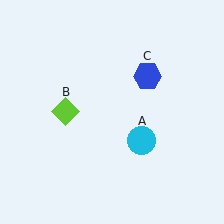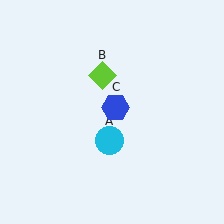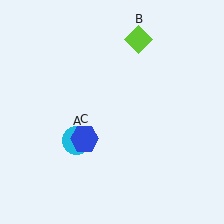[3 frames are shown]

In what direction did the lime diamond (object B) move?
The lime diamond (object B) moved up and to the right.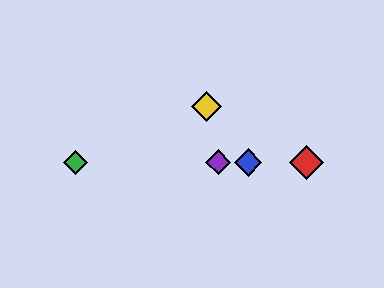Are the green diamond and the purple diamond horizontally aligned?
Yes, both are at y≈162.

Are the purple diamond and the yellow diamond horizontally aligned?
No, the purple diamond is at y≈162 and the yellow diamond is at y≈107.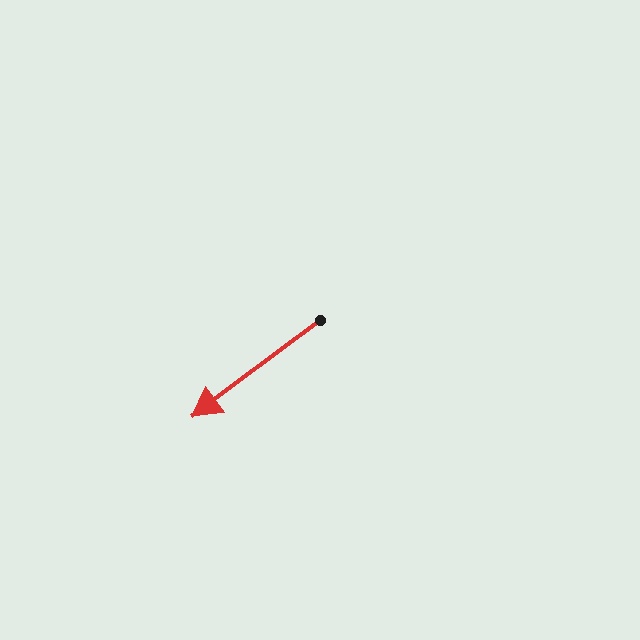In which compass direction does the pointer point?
Southwest.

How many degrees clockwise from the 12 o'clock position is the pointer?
Approximately 233 degrees.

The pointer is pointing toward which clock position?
Roughly 8 o'clock.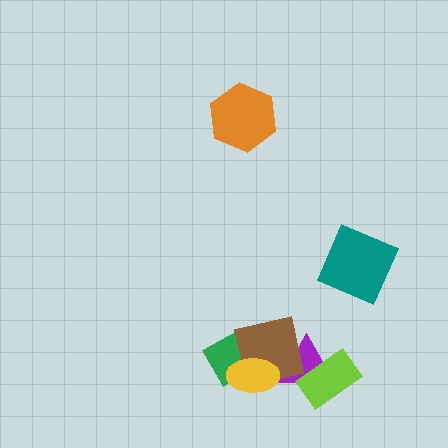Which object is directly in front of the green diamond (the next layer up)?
The brown square is directly in front of the green diamond.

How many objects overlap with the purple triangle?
2 objects overlap with the purple triangle.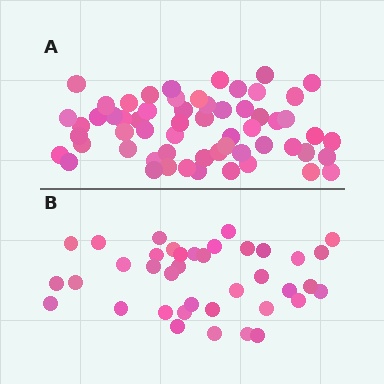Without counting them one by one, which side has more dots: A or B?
Region A (the top region) has more dots.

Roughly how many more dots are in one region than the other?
Region A has approximately 20 more dots than region B.